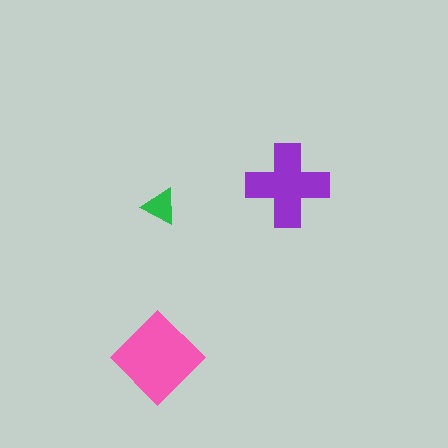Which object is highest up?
The purple cross is topmost.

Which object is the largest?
The pink diamond.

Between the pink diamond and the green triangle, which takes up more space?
The pink diamond.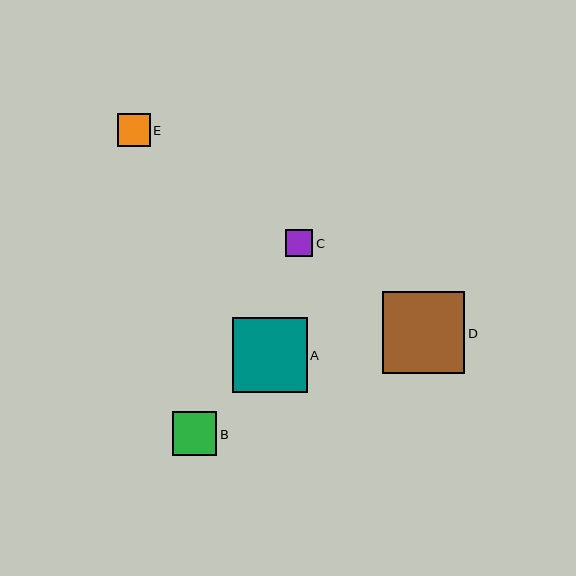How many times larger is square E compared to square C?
Square E is approximately 1.2 times the size of square C.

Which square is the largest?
Square D is the largest with a size of approximately 82 pixels.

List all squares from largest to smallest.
From largest to smallest: D, A, B, E, C.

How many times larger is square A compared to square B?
Square A is approximately 1.7 times the size of square B.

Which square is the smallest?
Square C is the smallest with a size of approximately 28 pixels.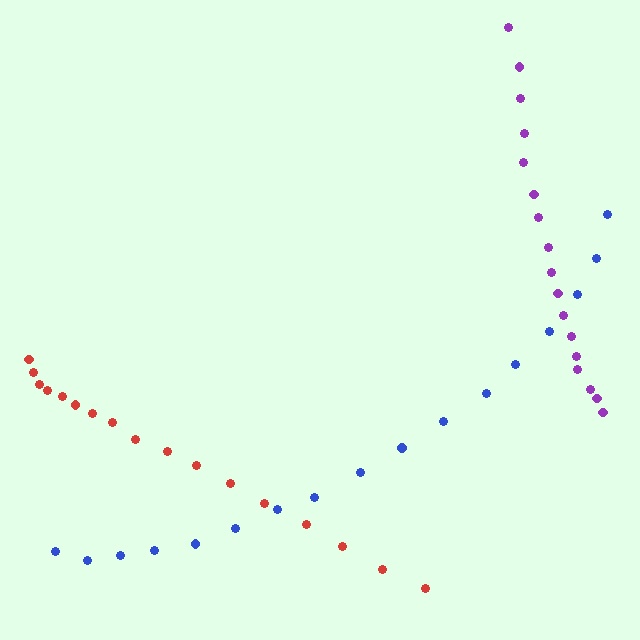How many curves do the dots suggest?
There are 3 distinct paths.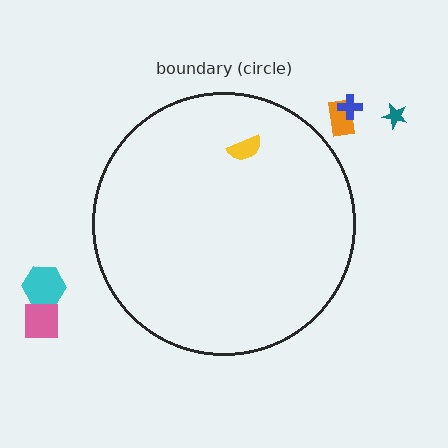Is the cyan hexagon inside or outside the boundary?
Outside.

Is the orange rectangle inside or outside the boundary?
Outside.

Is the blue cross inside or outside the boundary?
Outside.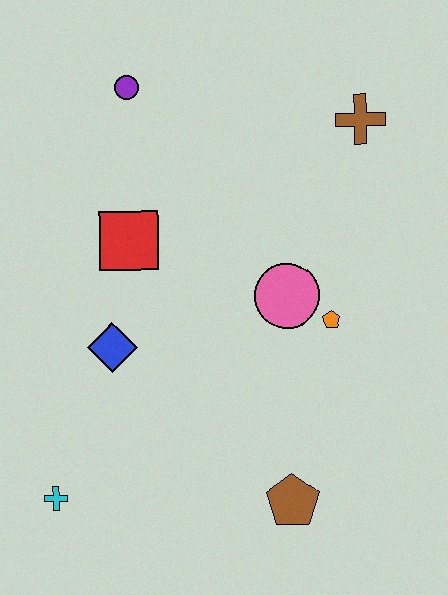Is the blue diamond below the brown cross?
Yes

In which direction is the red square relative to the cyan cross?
The red square is above the cyan cross.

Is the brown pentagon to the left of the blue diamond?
No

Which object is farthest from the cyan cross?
The brown cross is farthest from the cyan cross.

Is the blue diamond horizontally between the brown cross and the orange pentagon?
No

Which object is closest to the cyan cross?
The blue diamond is closest to the cyan cross.